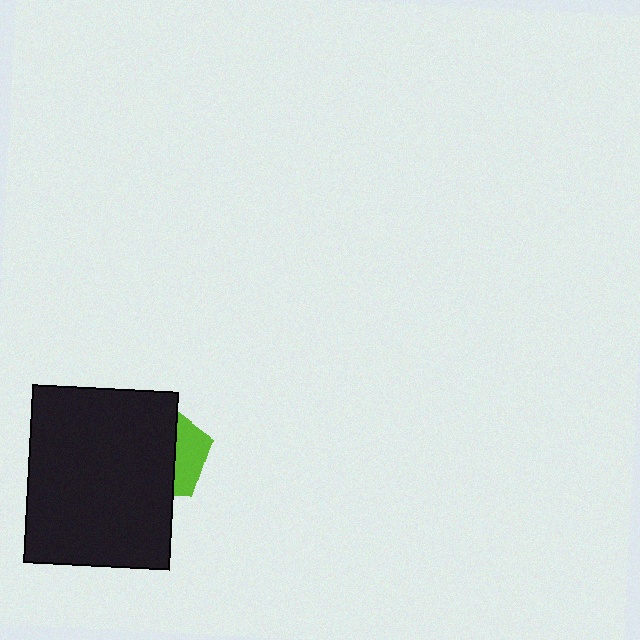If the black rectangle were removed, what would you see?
You would see the complete lime pentagon.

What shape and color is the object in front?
The object in front is a black rectangle.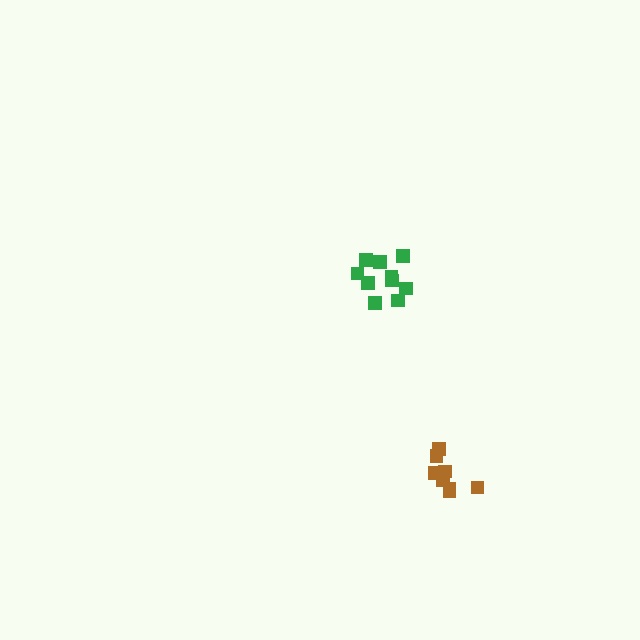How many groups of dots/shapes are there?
There are 2 groups.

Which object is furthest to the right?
The brown cluster is rightmost.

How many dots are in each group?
Group 1: 10 dots, Group 2: 9 dots (19 total).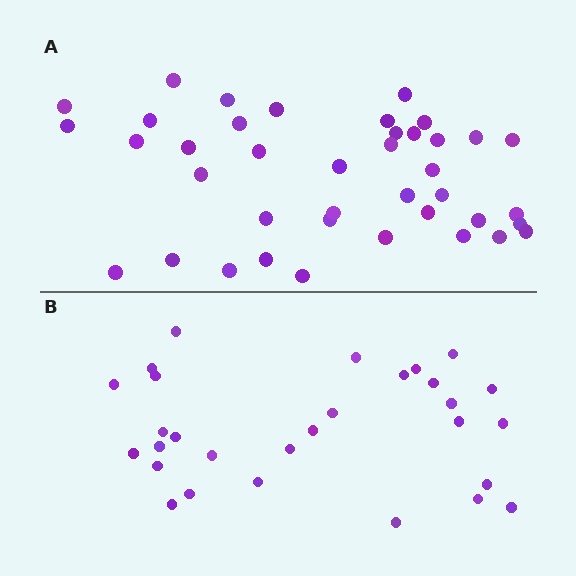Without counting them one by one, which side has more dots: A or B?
Region A (the top region) has more dots.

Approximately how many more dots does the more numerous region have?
Region A has roughly 12 or so more dots than region B.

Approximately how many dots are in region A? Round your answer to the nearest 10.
About 40 dots.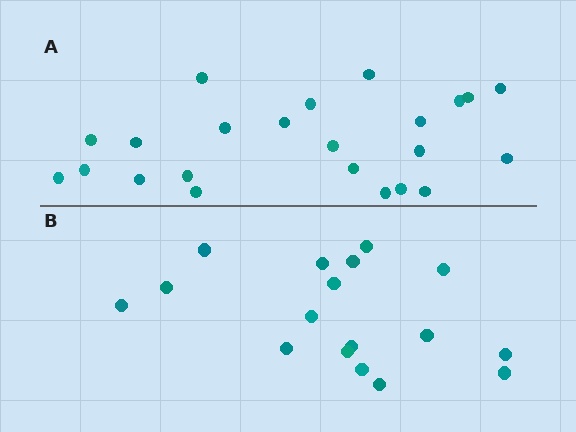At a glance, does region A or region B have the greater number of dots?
Region A (the top region) has more dots.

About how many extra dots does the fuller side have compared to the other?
Region A has about 6 more dots than region B.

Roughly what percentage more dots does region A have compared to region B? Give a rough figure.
About 35% more.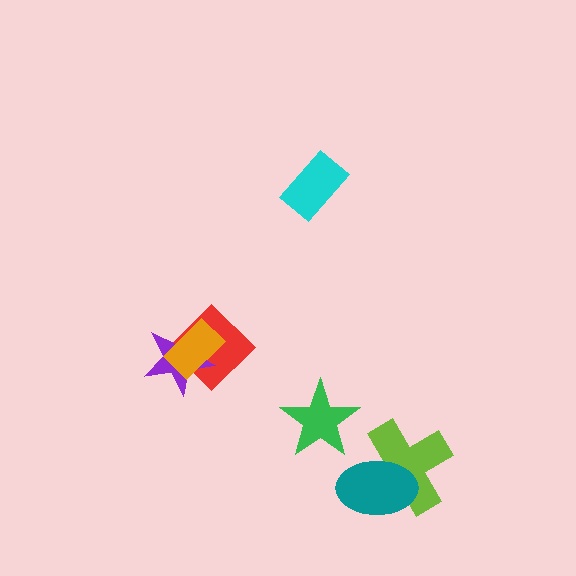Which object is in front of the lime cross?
The teal ellipse is in front of the lime cross.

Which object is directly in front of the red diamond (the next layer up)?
The purple star is directly in front of the red diamond.